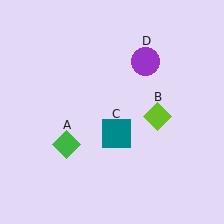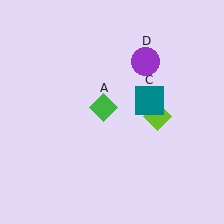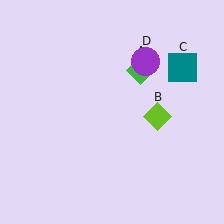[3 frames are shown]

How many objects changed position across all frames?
2 objects changed position: green diamond (object A), teal square (object C).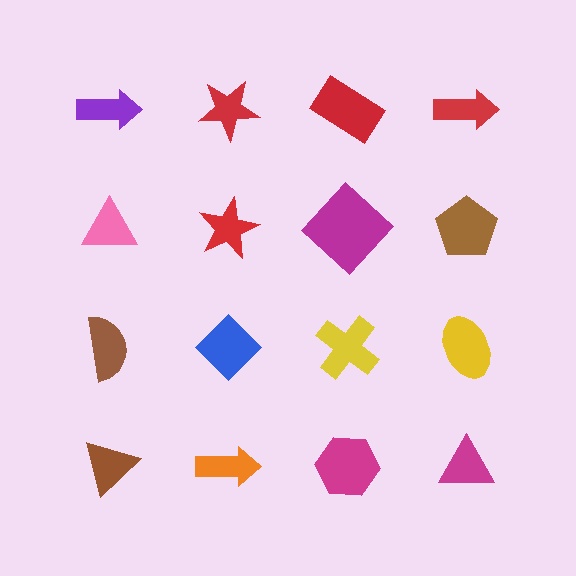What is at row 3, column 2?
A blue diamond.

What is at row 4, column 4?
A magenta triangle.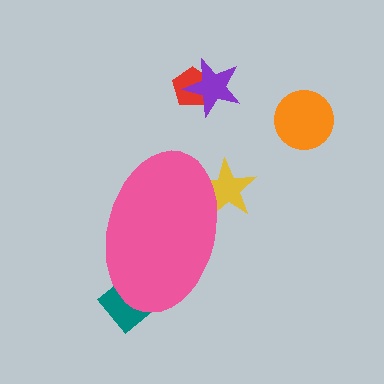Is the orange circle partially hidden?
No, the orange circle is fully visible.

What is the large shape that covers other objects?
A pink ellipse.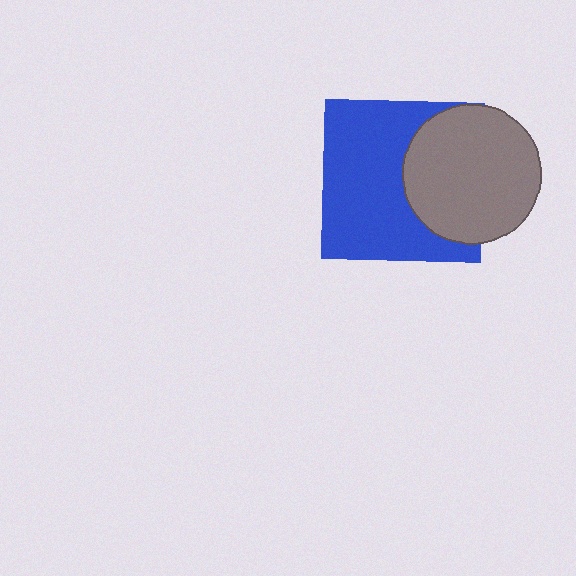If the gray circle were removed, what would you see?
You would see the complete blue square.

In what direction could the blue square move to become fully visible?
The blue square could move left. That would shift it out from behind the gray circle entirely.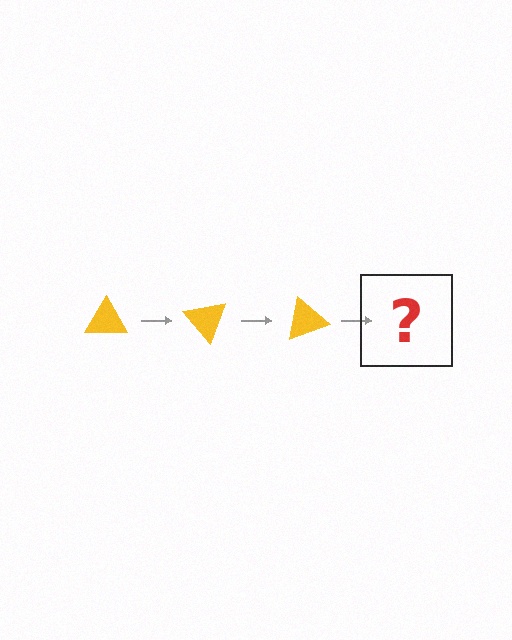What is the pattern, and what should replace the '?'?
The pattern is that the triangle rotates 50 degrees each step. The '?' should be a yellow triangle rotated 150 degrees.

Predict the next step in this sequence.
The next step is a yellow triangle rotated 150 degrees.